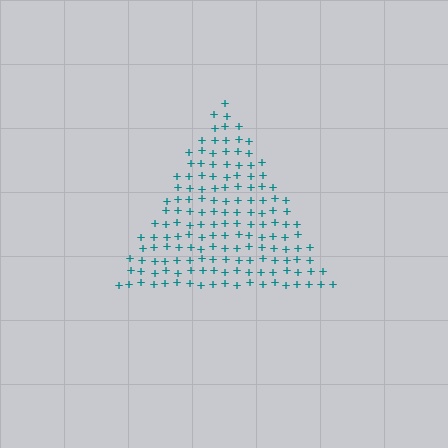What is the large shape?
The large shape is a triangle.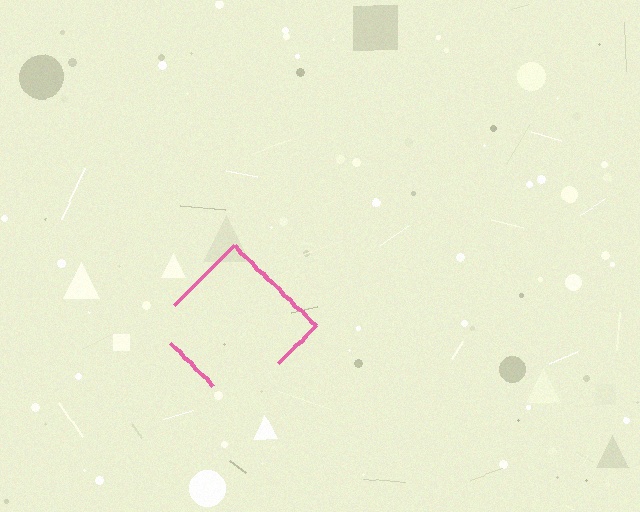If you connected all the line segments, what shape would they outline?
They would outline a diamond.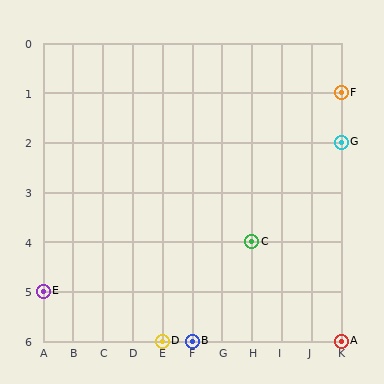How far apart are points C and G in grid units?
Points C and G are 3 columns and 2 rows apart (about 3.6 grid units diagonally).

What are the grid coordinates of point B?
Point B is at grid coordinates (F, 6).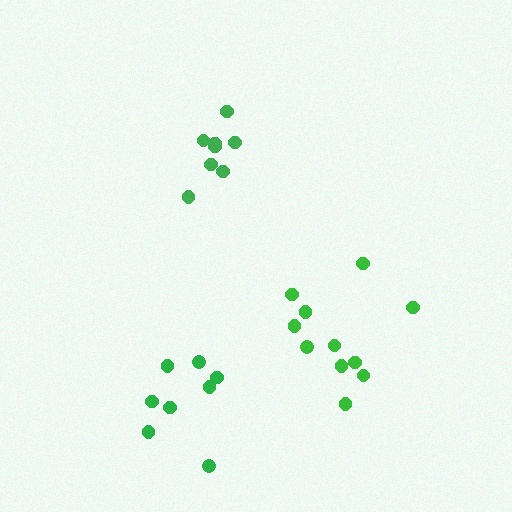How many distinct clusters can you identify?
There are 3 distinct clusters.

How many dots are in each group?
Group 1: 8 dots, Group 2: 11 dots, Group 3: 8 dots (27 total).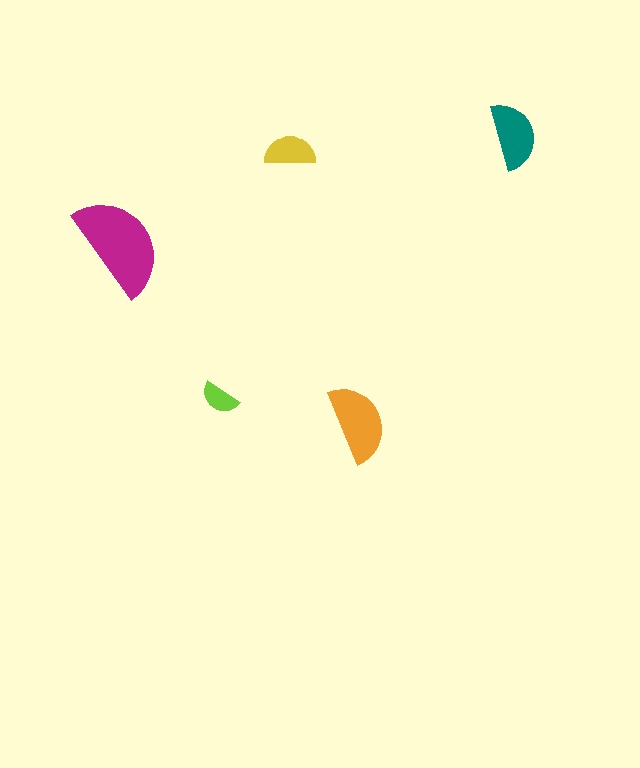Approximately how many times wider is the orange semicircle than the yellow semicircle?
About 1.5 times wider.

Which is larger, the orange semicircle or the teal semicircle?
The orange one.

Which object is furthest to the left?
The magenta semicircle is leftmost.